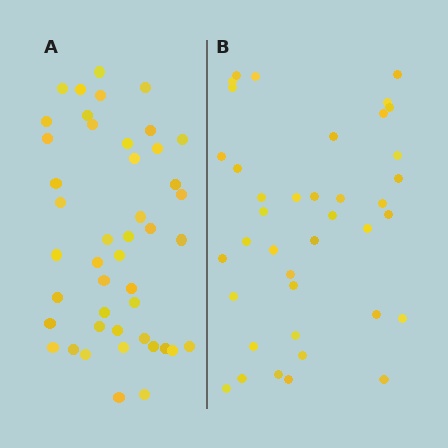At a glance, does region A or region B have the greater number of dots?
Region A (the left region) has more dots.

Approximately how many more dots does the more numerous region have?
Region A has about 6 more dots than region B.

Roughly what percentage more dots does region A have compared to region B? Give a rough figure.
About 15% more.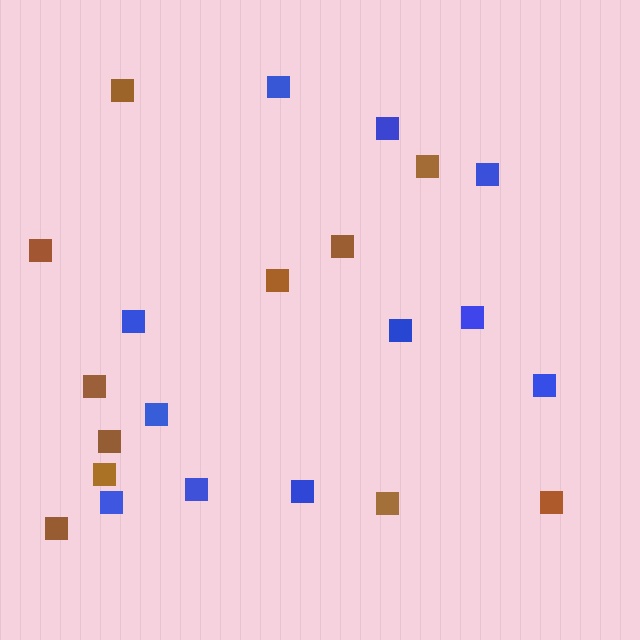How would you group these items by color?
There are 2 groups: one group of brown squares (11) and one group of blue squares (11).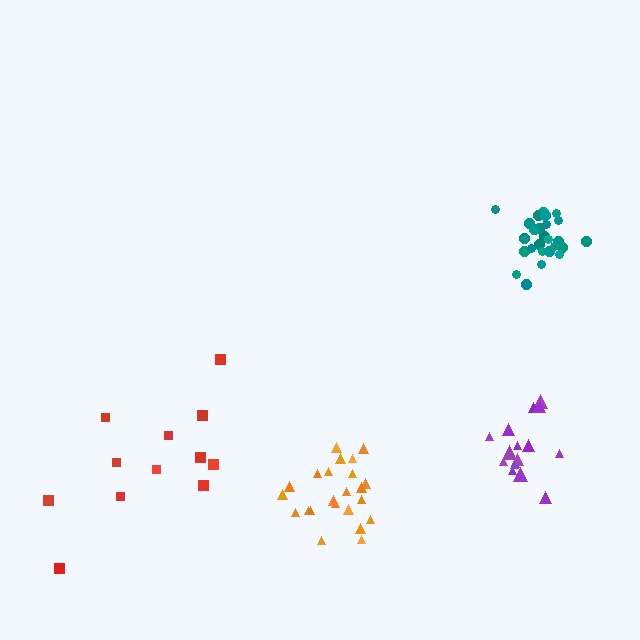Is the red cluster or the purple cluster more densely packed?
Purple.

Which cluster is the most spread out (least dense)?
Red.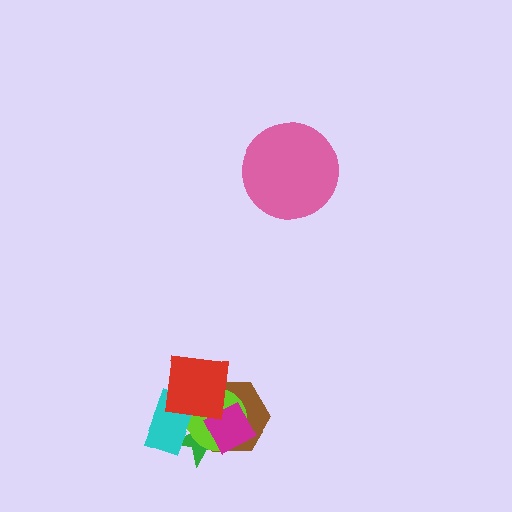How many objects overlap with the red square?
5 objects overlap with the red square.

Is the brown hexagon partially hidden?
Yes, it is partially covered by another shape.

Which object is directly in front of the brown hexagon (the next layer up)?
The lime circle is directly in front of the brown hexagon.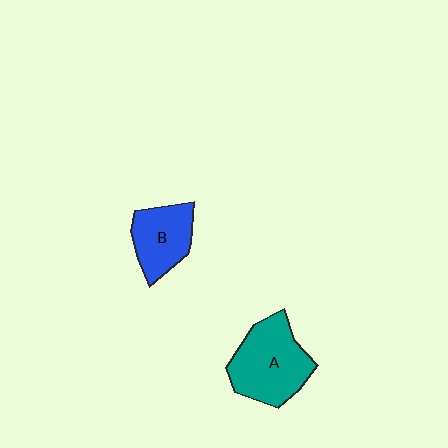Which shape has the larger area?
Shape A (teal).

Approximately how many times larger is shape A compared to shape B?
Approximately 1.5 times.